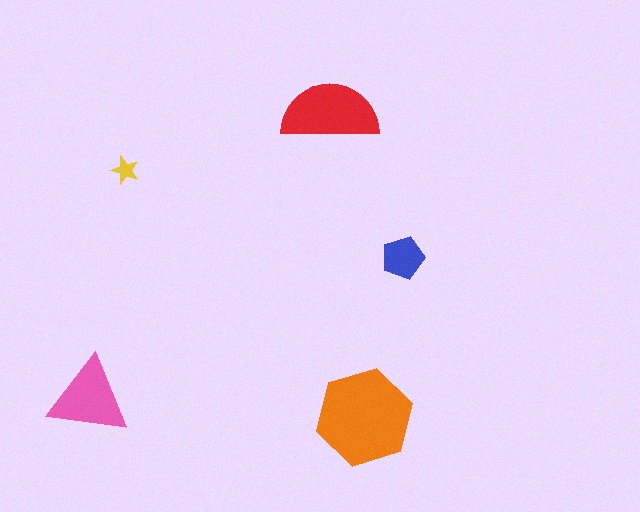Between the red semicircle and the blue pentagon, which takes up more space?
The red semicircle.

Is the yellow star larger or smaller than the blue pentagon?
Smaller.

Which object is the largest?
The orange hexagon.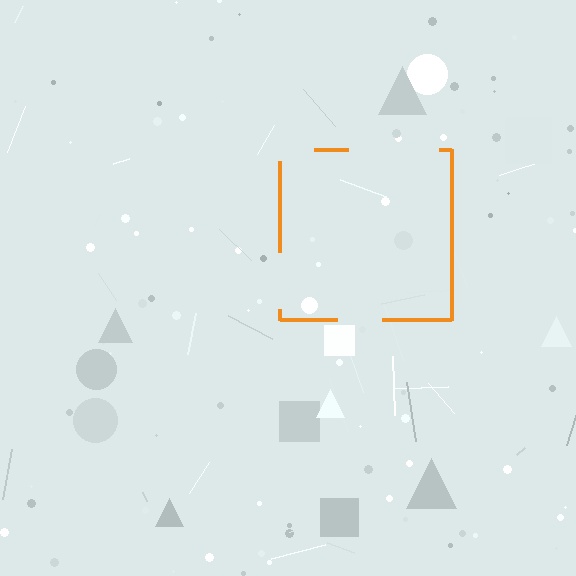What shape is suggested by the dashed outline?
The dashed outline suggests a square.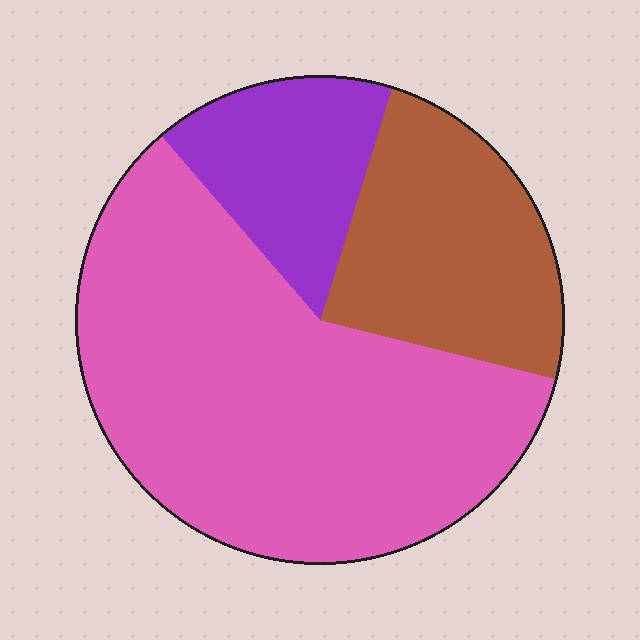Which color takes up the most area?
Pink, at roughly 60%.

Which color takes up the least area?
Purple, at roughly 15%.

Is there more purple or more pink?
Pink.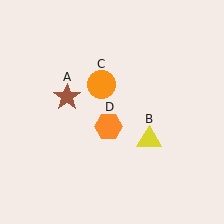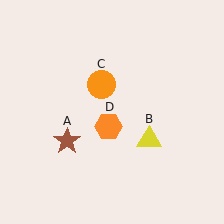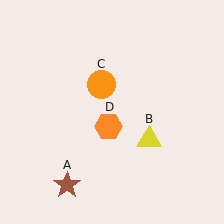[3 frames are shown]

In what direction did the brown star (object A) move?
The brown star (object A) moved down.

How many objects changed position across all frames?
1 object changed position: brown star (object A).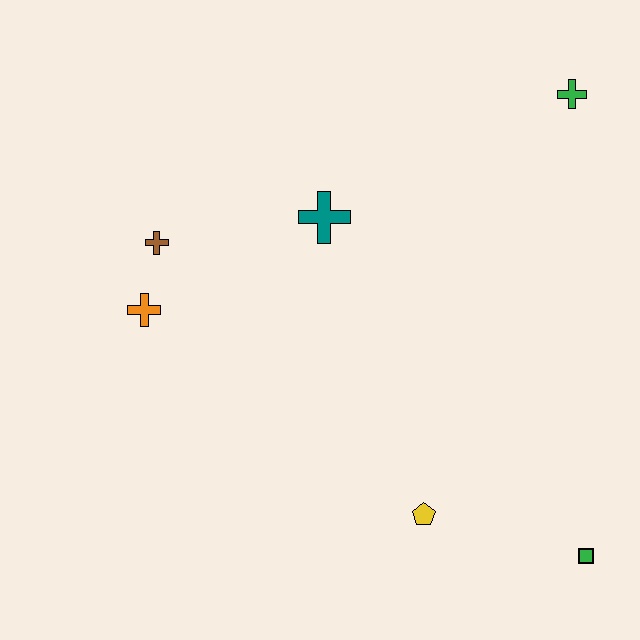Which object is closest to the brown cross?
The orange cross is closest to the brown cross.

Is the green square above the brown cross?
No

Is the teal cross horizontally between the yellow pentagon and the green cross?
No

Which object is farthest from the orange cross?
The green square is farthest from the orange cross.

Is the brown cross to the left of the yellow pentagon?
Yes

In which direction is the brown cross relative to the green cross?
The brown cross is to the left of the green cross.